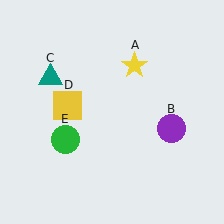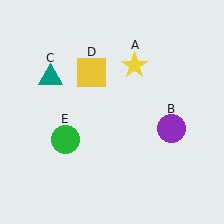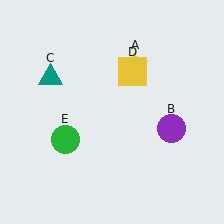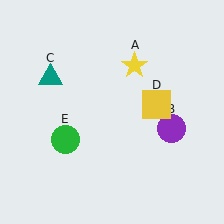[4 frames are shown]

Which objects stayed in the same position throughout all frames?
Yellow star (object A) and purple circle (object B) and teal triangle (object C) and green circle (object E) remained stationary.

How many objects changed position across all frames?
1 object changed position: yellow square (object D).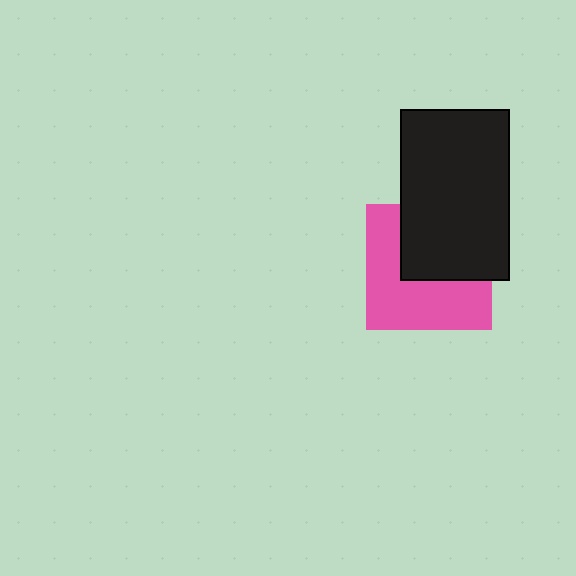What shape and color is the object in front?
The object in front is a black rectangle.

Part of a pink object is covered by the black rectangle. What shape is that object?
It is a square.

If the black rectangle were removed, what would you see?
You would see the complete pink square.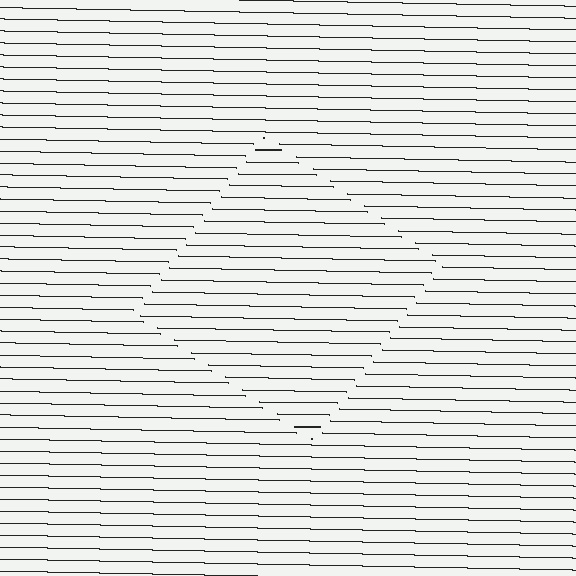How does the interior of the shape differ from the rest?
The interior of the shape contains the same grating, shifted by half a period — the contour is defined by the phase discontinuity where line-ends from the inner and outer gratings abut.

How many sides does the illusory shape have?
4 sides — the line-ends trace a square.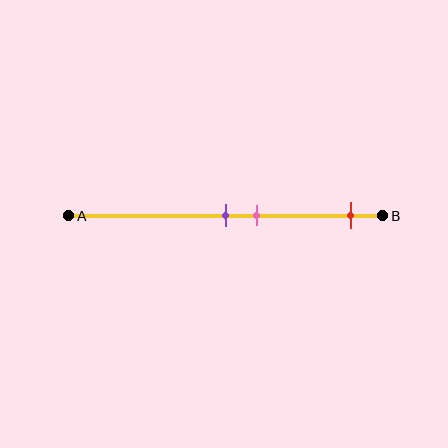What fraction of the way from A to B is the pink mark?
The pink mark is approximately 60% (0.6) of the way from A to B.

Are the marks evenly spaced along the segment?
No, the marks are not evenly spaced.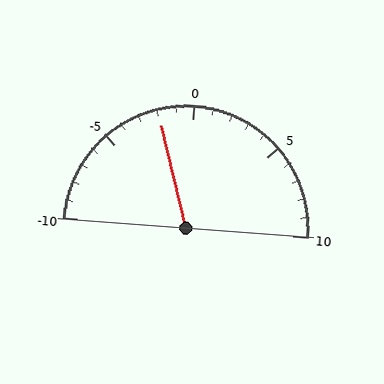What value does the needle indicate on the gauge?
The needle indicates approximately -2.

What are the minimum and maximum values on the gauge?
The gauge ranges from -10 to 10.